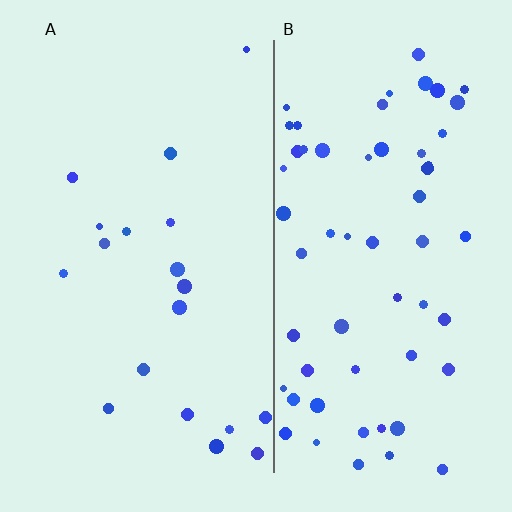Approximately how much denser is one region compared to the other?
Approximately 3.1× — region B over region A.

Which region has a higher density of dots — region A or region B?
B (the right).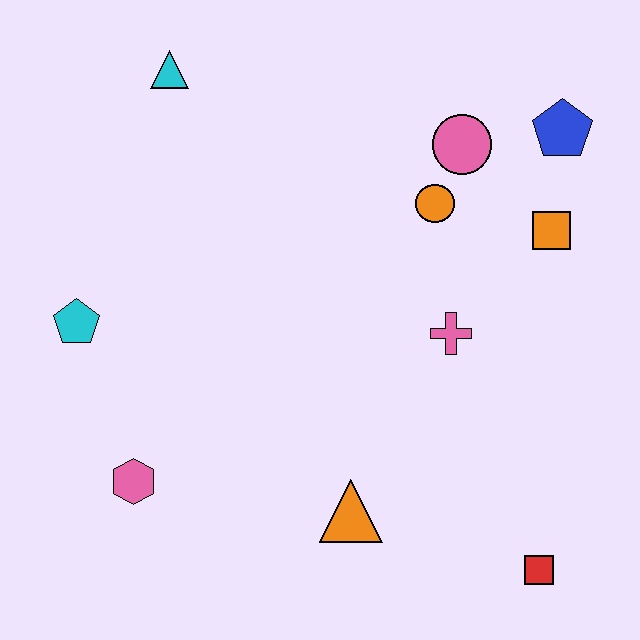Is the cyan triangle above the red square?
Yes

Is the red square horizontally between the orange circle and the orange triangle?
No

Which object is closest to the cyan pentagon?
The pink hexagon is closest to the cyan pentagon.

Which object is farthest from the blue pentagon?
The pink hexagon is farthest from the blue pentagon.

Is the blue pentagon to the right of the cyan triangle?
Yes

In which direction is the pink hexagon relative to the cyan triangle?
The pink hexagon is below the cyan triangle.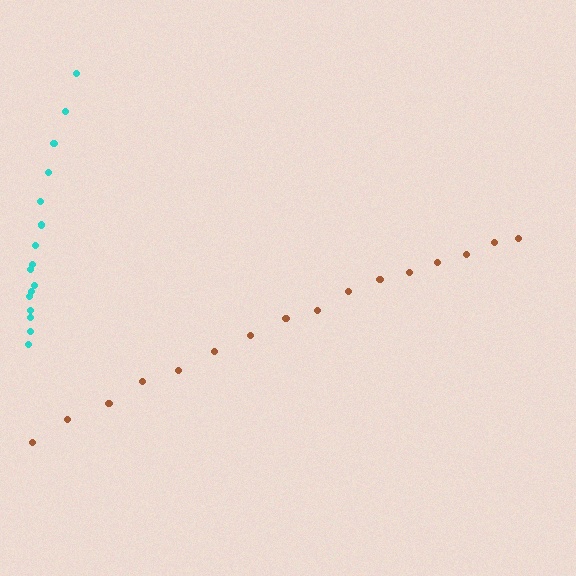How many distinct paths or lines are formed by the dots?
There are 2 distinct paths.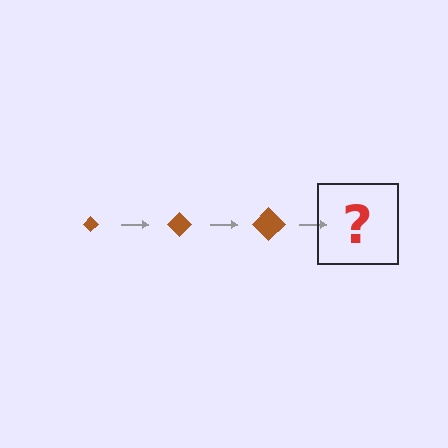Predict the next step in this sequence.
The next step is a brown diamond, larger than the previous one.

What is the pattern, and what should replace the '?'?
The pattern is that the diamond gets progressively larger each step. The '?' should be a brown diamond, larger than the previous one.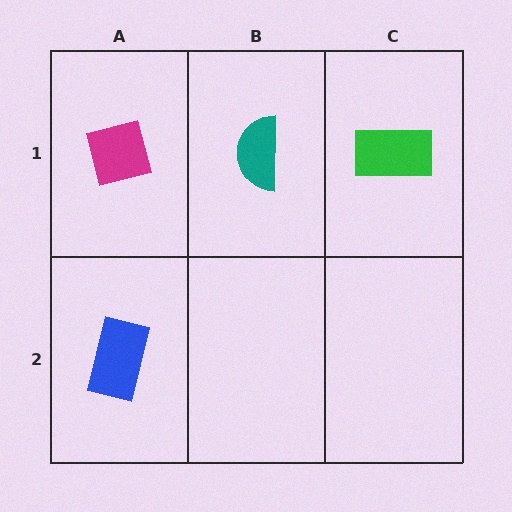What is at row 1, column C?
A green rectangle.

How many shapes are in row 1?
3 shapes.